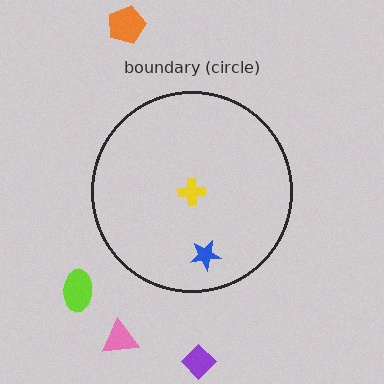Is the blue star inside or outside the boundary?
Inside.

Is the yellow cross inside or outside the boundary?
Inside.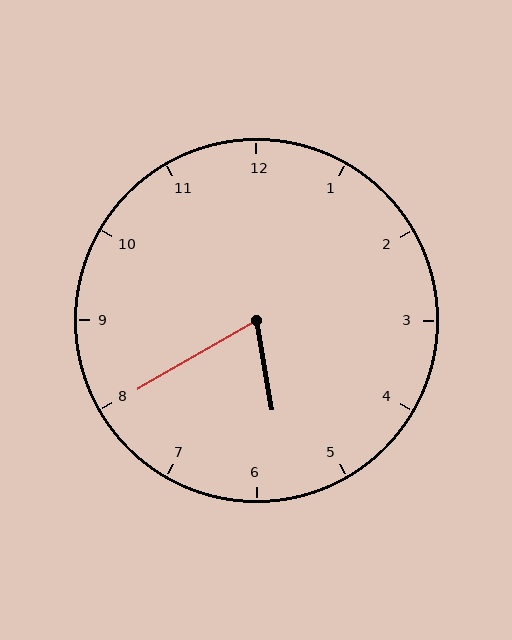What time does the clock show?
5:40.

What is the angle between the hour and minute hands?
Approximately 70 degrees.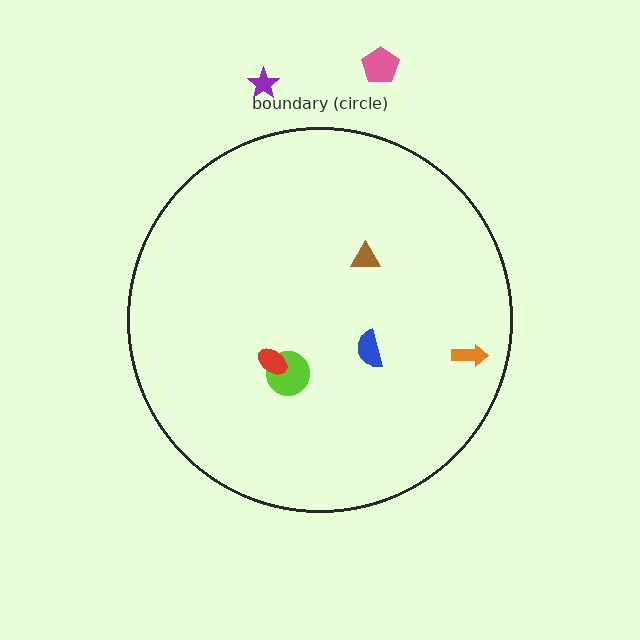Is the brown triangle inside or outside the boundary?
Inside.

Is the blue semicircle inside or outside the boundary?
Inside.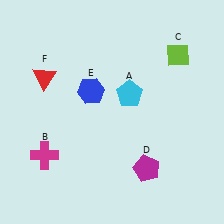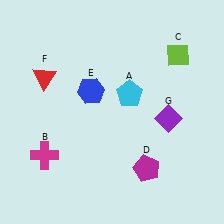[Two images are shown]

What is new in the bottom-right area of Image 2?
A purple diamond (G) was added in the bottom-right area of Image 2.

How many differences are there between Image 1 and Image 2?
There is 1 difference between the two images.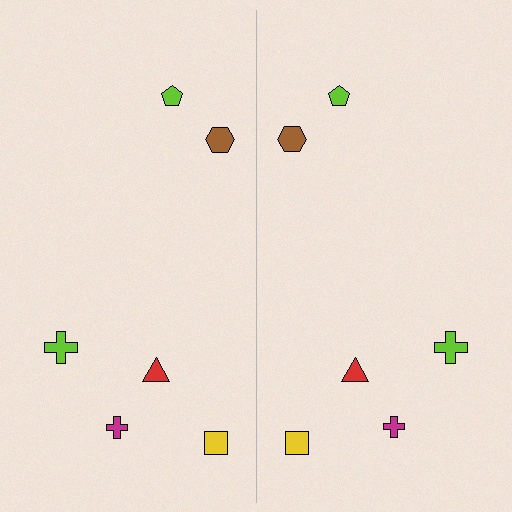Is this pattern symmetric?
Yes, this pattern has bilateral (reflection) symmetry.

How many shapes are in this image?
There are 12 shapes in this image.